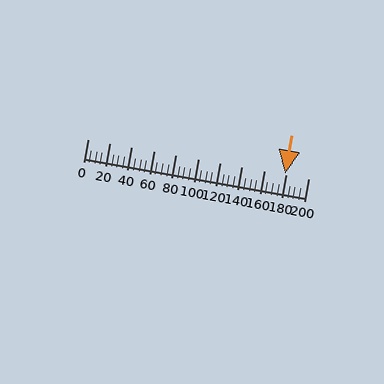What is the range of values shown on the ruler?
The ruler shows values from 0 to 200.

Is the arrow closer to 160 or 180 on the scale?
The arrow is closer to 180.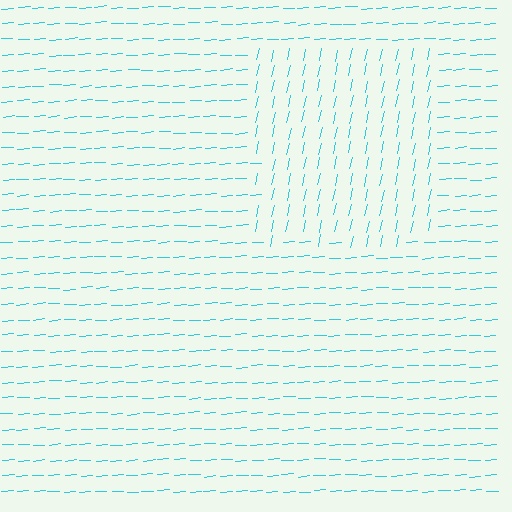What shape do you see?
I see a rectangle.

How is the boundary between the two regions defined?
The boundary is defined purely by a change in line orientation (approximately 74 degrees difference). All lines are the same color and thickness.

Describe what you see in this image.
The image is filled with small cyan line segments. A rectangle region in the image has lines oriented differently from the surrounding lines, creating a visible texture boundary.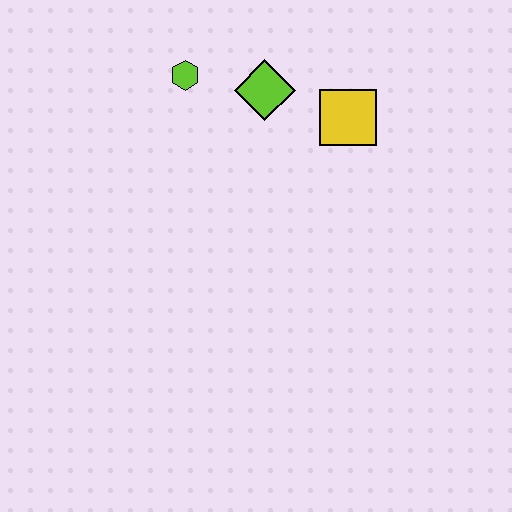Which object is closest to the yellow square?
The lime diamond is closest to the yellow square.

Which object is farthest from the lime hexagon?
The yellow square is farthest from the lime hexagon.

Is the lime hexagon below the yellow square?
No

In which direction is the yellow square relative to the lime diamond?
The yellow square is to the right of the lime diamond.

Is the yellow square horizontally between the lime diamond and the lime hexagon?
No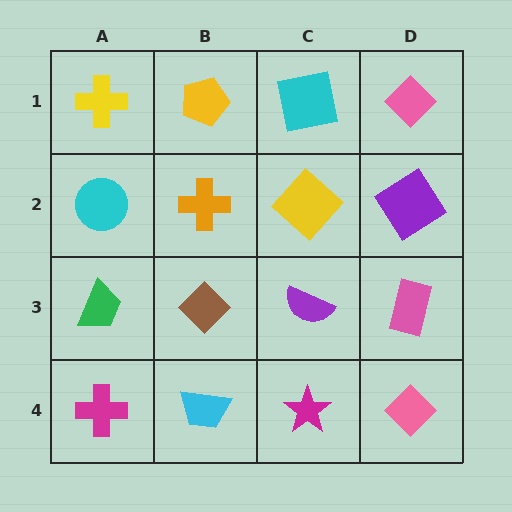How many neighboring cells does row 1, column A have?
2.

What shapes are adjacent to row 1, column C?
A yellow diamond (row 2, column C), a yellow pentagon (row 1, column B), a pink diamond (row 1, column D).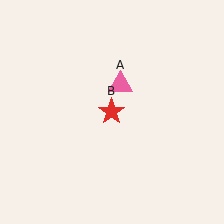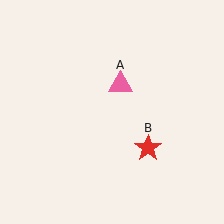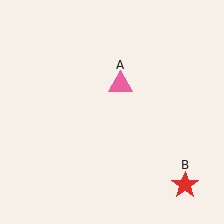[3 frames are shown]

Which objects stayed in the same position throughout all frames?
Pink triangle (object A) remained stationary.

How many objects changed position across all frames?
1 object changed position: red star (object B).